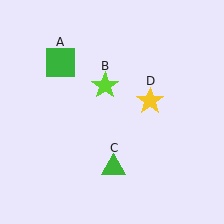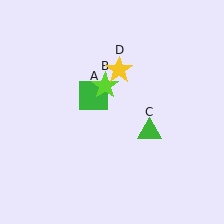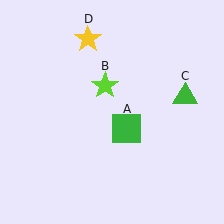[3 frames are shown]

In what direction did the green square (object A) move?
The green square (object A) moved down and to the right.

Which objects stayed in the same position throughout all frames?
Lime star (object B) remained stationary.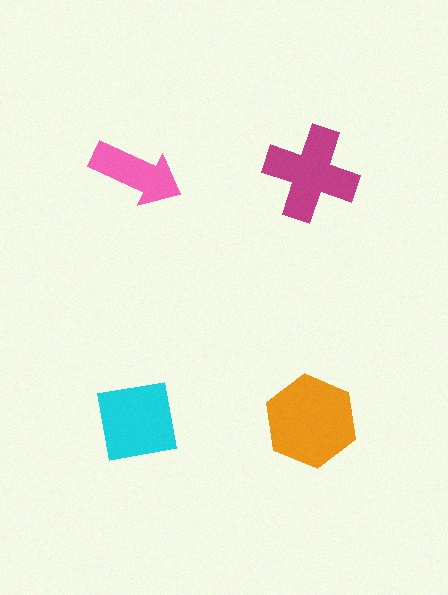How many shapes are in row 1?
2 shapes.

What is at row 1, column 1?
A pink arrow.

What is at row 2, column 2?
An orange hexagon.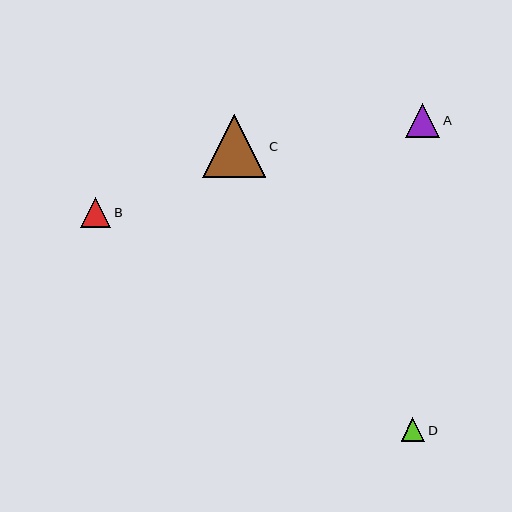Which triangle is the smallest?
Triangle D is the smallest with a size of approximately 24 pixels.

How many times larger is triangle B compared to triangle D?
Triangle B is approximately 1.3 times the size of triangle D.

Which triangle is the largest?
Triangle C is the largest with a size of approximately 63 pixels.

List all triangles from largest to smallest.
From largest to smallest: C, A, B, D.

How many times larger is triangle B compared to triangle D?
Triangle B is approximately 1.3 times the size of triangle D.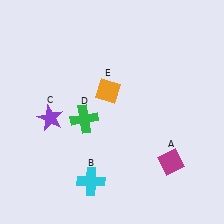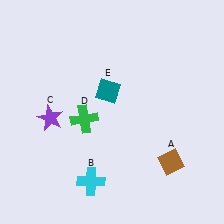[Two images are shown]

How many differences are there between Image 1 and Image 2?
There are 2 differences between the two images.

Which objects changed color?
A changed from magenta to brown. E changed from orange to teal.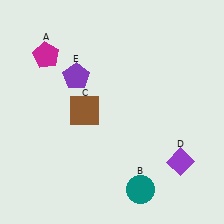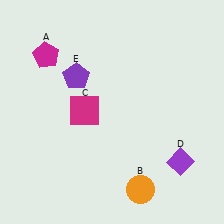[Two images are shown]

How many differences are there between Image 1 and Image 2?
There are 2 differences between the two images.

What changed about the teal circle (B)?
In Image 1, B is teal. In Image 2, it changed to orange.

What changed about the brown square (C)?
In Image 1, C is brown. In Image 2, it changed to magenta.